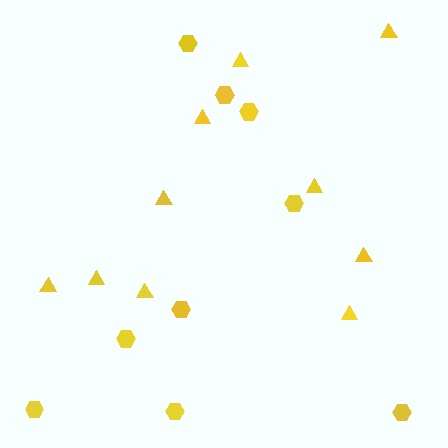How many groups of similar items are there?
There are 2 groups: one group of triangles (10) and one group of hexagons (9).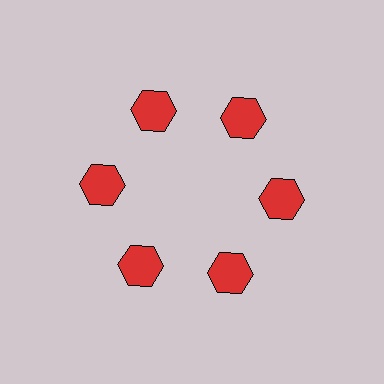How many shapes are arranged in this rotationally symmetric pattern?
There are 6 shapes, arranged in 6 groups of 1.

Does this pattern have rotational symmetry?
Yes, this pattern has 6-fold rotational symmetry. It looks the same after rotating 60 degrees around the center.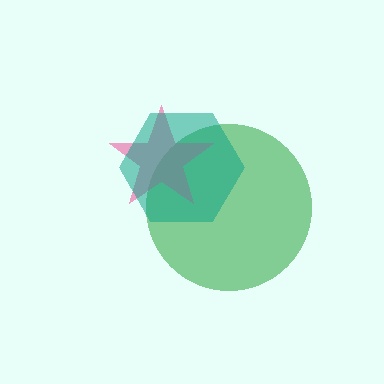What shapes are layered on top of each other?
The layered shapes are: a green circle, a pink star, a teal hexagon.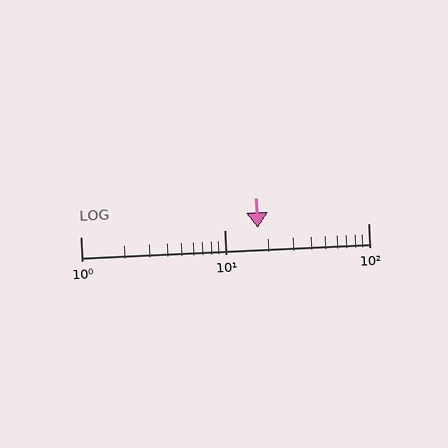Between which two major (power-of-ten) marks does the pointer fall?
The pointer is between 10 and 100.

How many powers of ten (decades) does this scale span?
The scale spans 2 decades, from 1 to 100.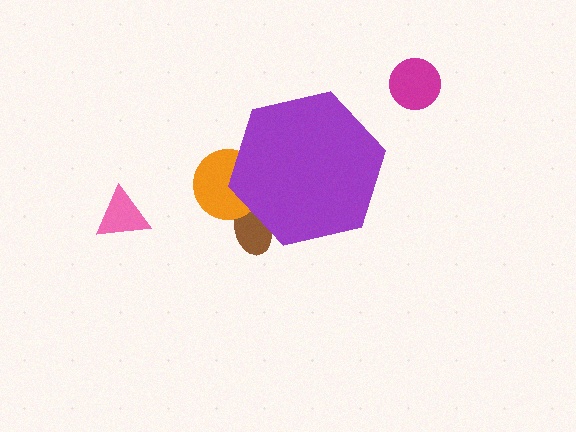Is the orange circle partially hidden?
Yes, the orange circle is partially hidden behind the purple hexagon.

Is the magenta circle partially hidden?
No, the magenta circle is fully visible.